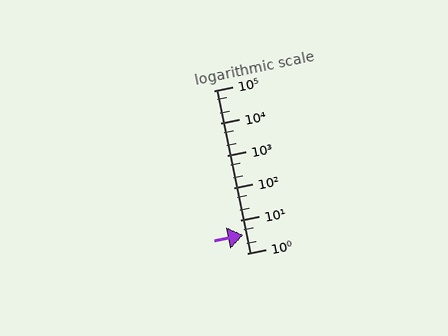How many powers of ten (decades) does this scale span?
The scale spans 5 decades, from 1 to 100000.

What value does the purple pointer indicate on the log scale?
The pointer indicates approximately 3.7.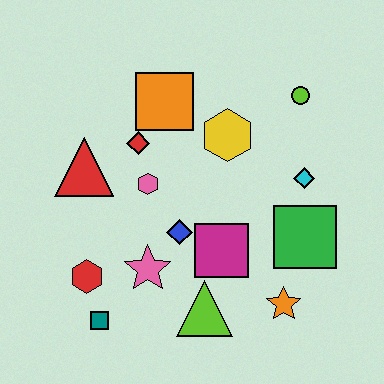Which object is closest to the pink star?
The blue diamond is closest to the pink star.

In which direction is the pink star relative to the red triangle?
The pink star is below the red triangle.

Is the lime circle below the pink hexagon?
No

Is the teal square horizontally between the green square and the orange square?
No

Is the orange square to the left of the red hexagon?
No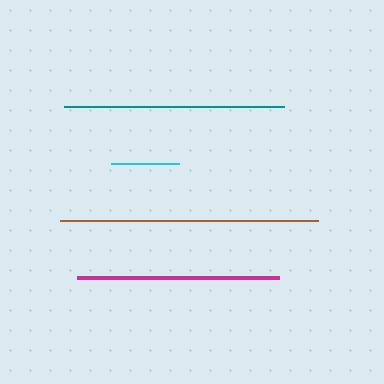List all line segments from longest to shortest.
From longest to shortest: brown, teal, magenta, cyan.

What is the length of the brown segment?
The brown segment is approximately 257 pixels long.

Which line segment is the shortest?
The cyan line is the shortest at approximately 68 pixels.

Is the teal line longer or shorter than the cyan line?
The teal line is longer than the cyan line.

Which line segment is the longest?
The brown line is the longest at approximately 257 pixels.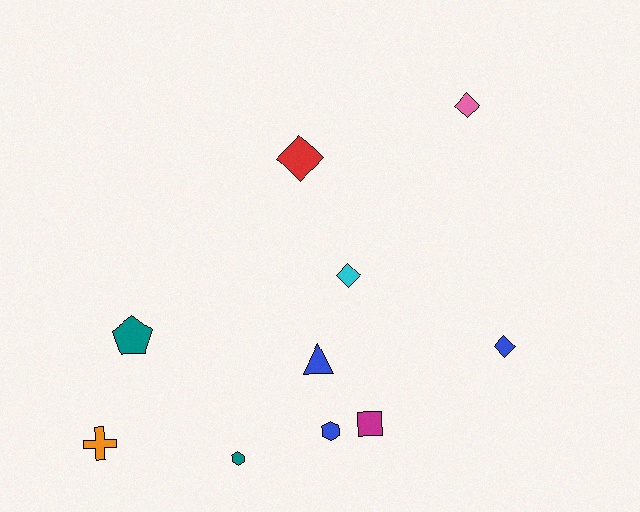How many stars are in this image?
There are no stars.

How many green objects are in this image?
There are no green objects.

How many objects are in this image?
There are 10 objects.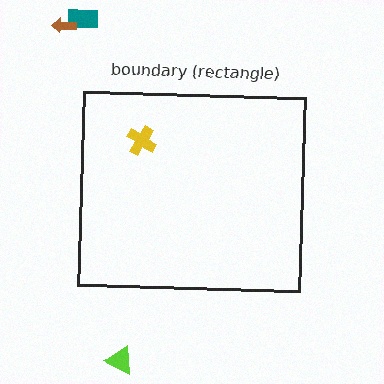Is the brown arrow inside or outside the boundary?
Outside.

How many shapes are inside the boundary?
1 inside, 3 outside.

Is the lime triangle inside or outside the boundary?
Outside.